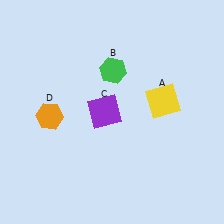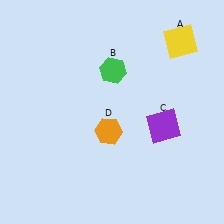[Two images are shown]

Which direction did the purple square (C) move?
The purple square (C) moved right.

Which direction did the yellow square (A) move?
The yellow square (A) moved up.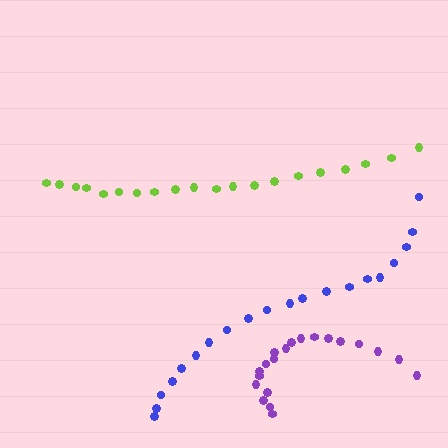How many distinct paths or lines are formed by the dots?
There are 3 distinct paths.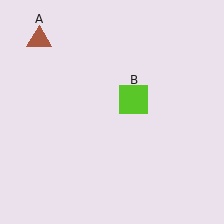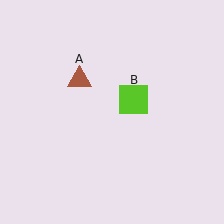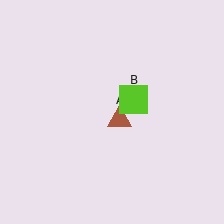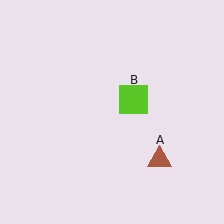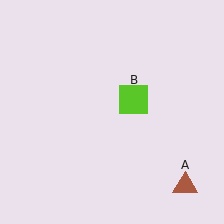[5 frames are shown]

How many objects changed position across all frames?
1 object changed position: brown triangle (object A).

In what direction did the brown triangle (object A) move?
The brown triangle (object A) moved down and to the right.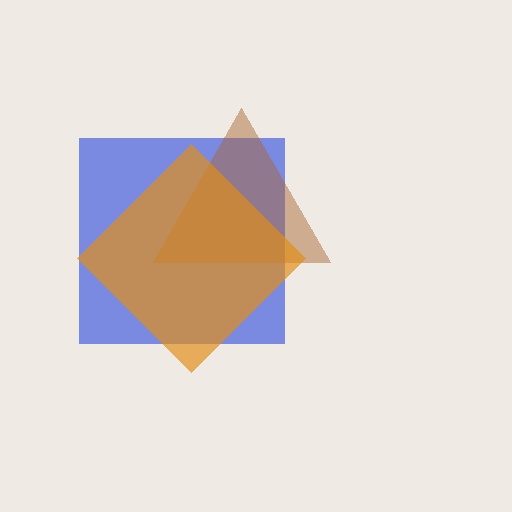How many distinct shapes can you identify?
There are 3 distinct shapes: a blue square, a brown triangle, an orange diamond.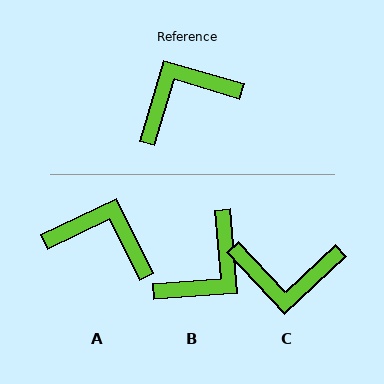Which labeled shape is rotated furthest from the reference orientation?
B, about 159 degrees away.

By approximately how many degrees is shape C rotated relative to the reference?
Approximately 149 degrees counter-clockwise.